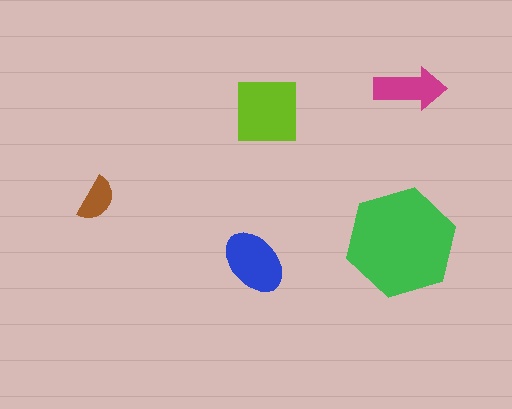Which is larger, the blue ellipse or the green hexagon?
The green hexagon.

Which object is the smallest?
The brown semicircle.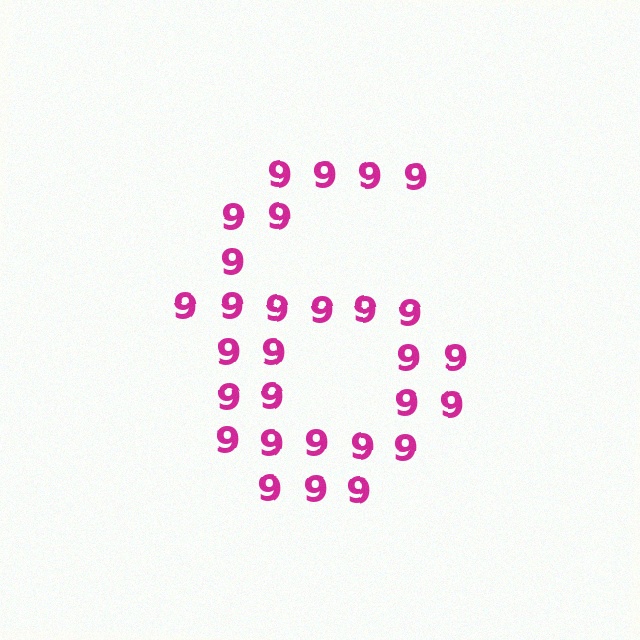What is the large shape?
The large shape is the digit 6.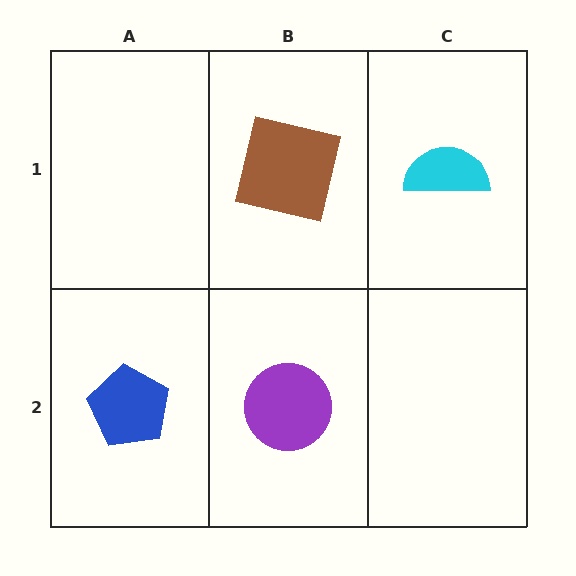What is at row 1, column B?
A brown square.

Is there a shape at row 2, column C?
No, that cell is empty.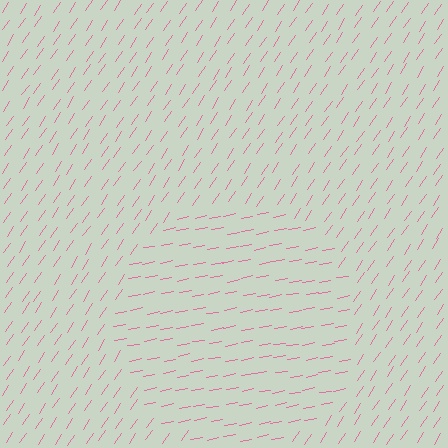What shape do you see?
I see a circle.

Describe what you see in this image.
The image is filled with small pink line segments. A circle region in the image has lines oriented differently from the surrounding lines, creating a visible texture boundary.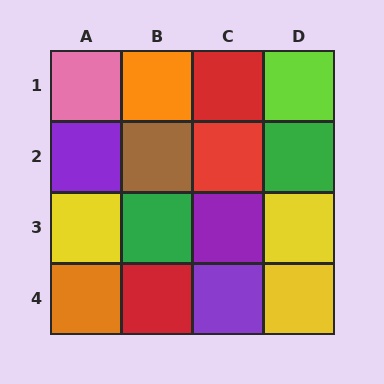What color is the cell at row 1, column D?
Lime.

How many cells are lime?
1 cell is lime.